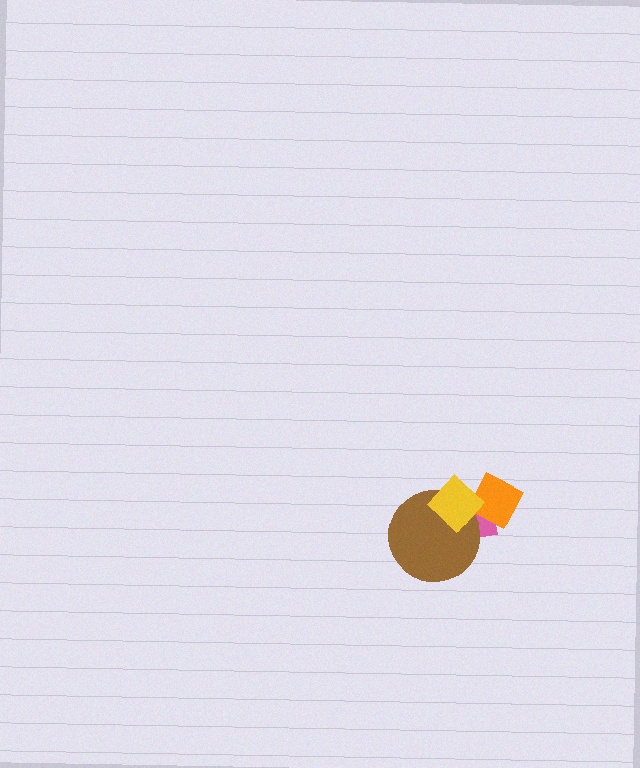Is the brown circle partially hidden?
Yes, it is partially covered by another shape.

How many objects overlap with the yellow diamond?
3 objects overlap with the yellow diamond.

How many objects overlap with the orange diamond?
2 objects overlap with the orange diamond.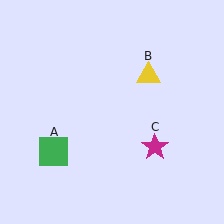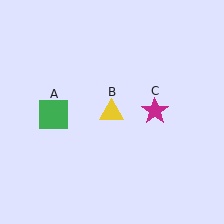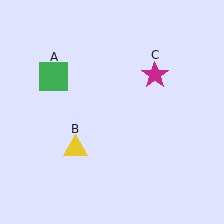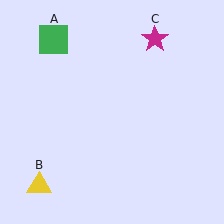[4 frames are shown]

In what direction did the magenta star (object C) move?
The magenta star (object C) moved up.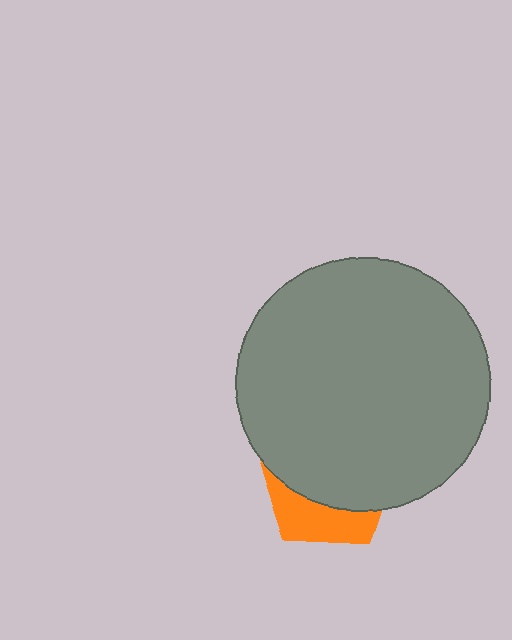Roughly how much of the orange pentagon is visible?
A small part of it is visible (roughly 33%).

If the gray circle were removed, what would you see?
You would see the complete orange pentagon.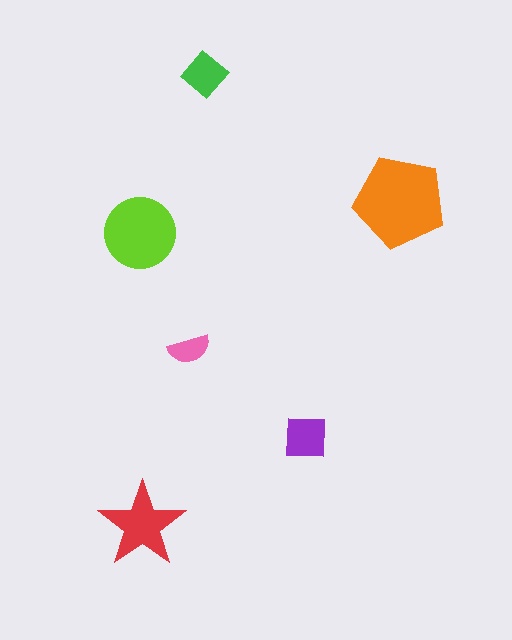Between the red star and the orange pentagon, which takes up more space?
The orange pentagon.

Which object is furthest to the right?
The orange pentagon is rightmost.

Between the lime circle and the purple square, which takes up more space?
The lime circle.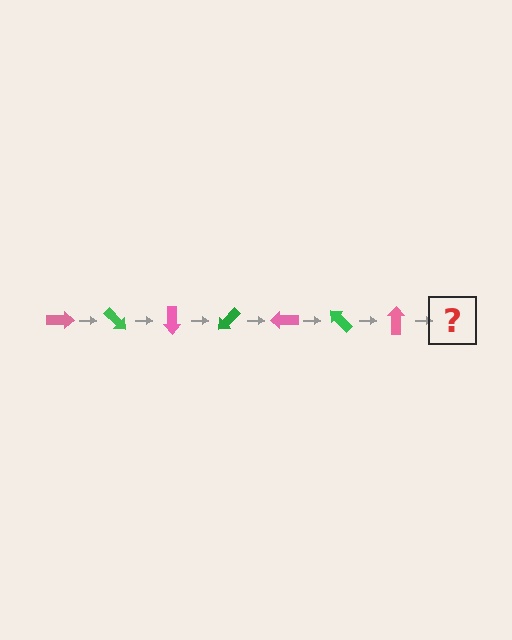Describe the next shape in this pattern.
It should be a green arrow, rotated 315 degrees from the start.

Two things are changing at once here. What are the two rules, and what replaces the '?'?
The two rules are that it rotates 45 degrees each step and the color cycles through pink and green. The '?' should be a green arrow, rotated 315 degrees from the start.